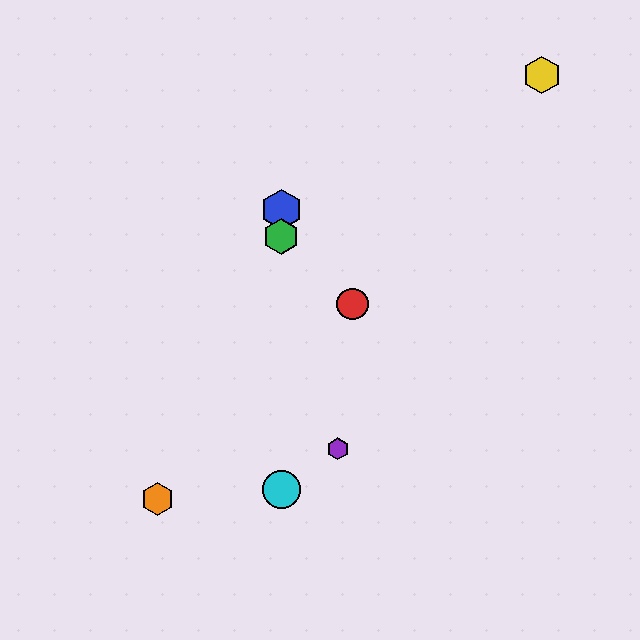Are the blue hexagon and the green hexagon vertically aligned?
Yes, both are at x≈281.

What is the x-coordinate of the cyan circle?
The cyan circle is at x≈281.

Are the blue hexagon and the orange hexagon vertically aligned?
No, the blue hexagon is at x≈281 and the orange hexagon is at x≈157.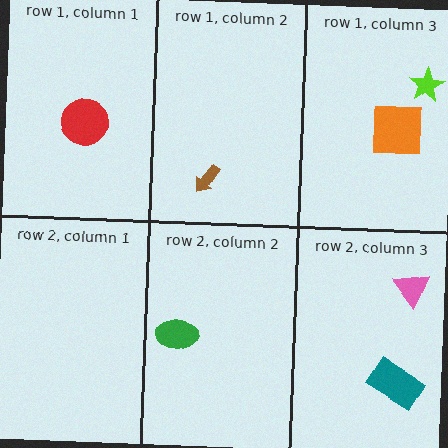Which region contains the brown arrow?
The row 1, column 2 region.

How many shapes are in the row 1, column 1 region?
1.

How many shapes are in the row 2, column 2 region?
1.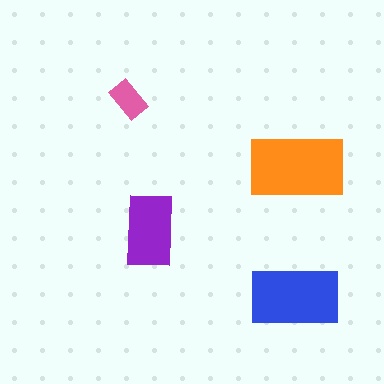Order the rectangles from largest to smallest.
the orange one, the blue one, the purple one, the pink one.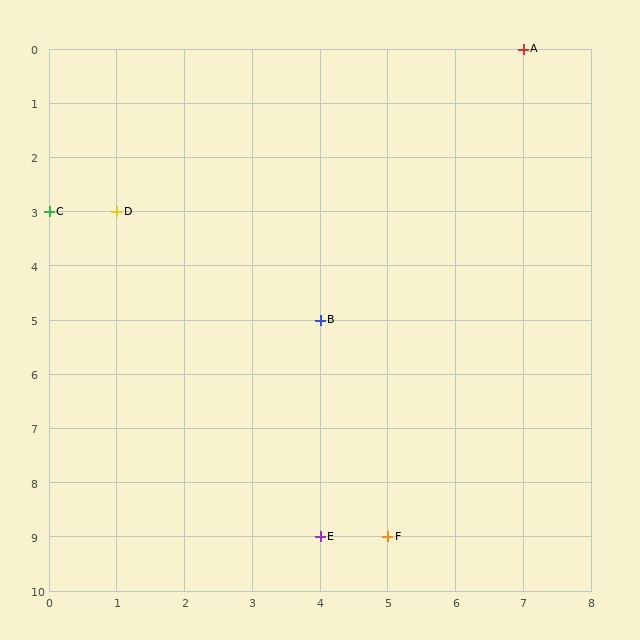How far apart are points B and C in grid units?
Points B and C are 4 columns and 2 rows apart (about 4.5 grid units diagonally).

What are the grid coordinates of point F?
Point F is at grid coordinates (5, 9).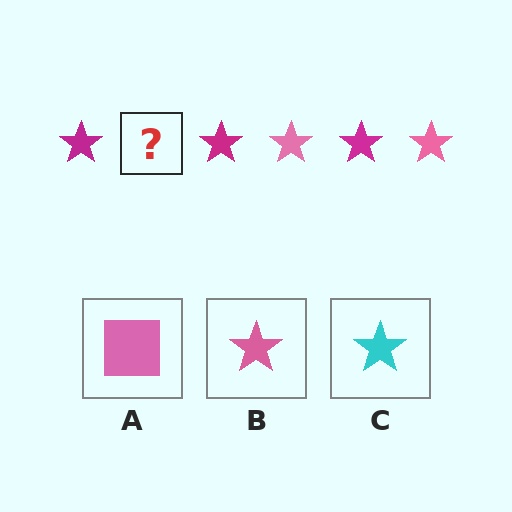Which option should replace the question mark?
Option B.